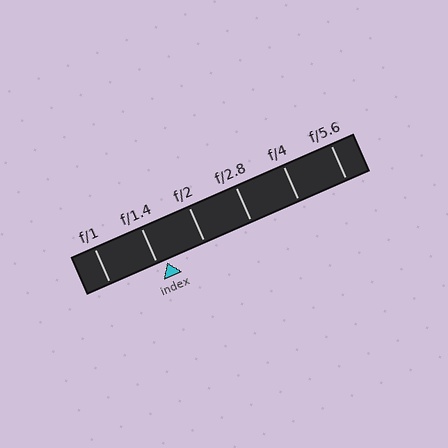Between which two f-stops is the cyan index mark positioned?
The index mark is between f/1.4 and f/2.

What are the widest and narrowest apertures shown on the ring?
The widest aperture shown is f/1 and the narrowest is f/5.6.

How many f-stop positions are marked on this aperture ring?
There are 6 f-stop positions marked.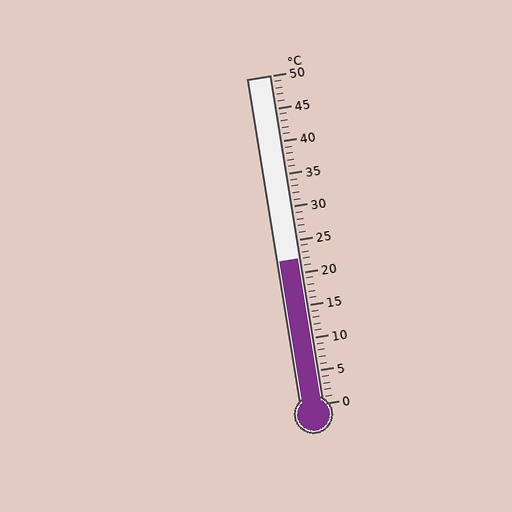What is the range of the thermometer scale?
The thermometer scale ranges from 0°C to 50°C.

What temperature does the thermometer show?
The thermometer shows approximately 22°C.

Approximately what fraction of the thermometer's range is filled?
The thermometer is filled to approximately 45% of its range.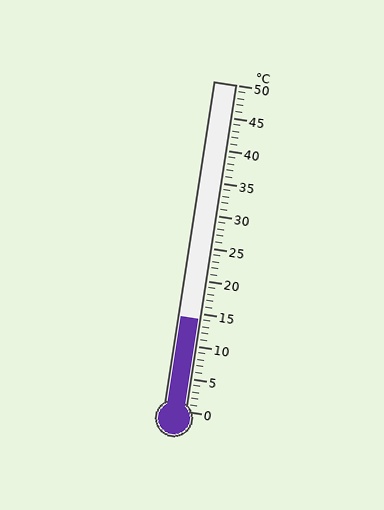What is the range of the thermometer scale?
The thermometer scale ranges from 0°C to 50°C.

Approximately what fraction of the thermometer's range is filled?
The thermometer is filled to approximately 30% of its range.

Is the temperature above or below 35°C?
The temperature is below 35°C.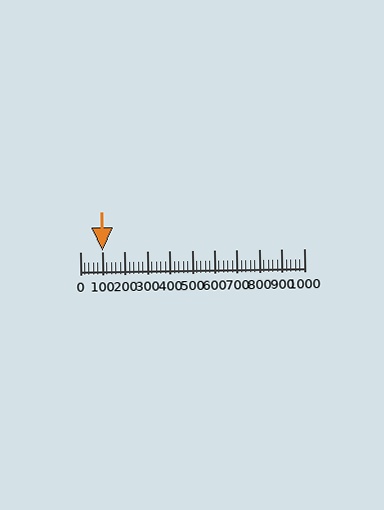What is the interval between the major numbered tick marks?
The major tick marks are spaced 100 units apart.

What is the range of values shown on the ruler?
The ruler shows values from 0 to 1000.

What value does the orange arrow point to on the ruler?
The orange arrow points to approximately 100.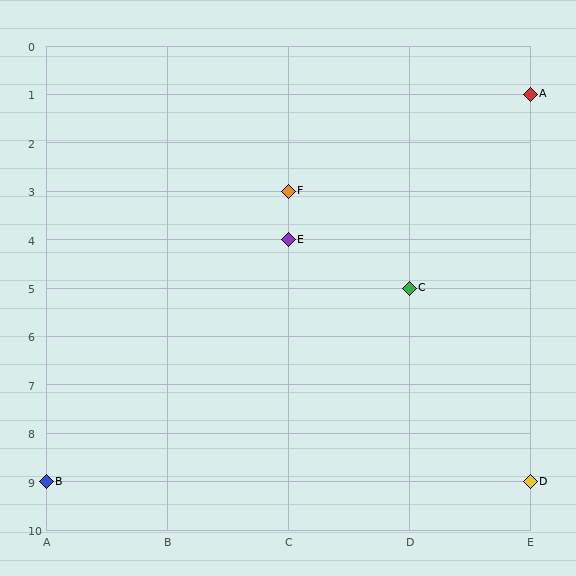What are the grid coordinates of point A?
Point A is at grid coordinates (E, 1).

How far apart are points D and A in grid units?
Points D and A are 8 rows apart.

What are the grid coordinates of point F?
Point F is at grid coordinates (C, 3).